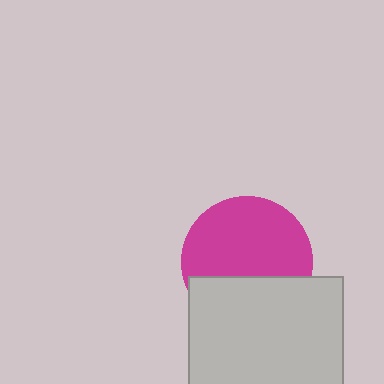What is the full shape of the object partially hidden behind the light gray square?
The partially hidden object is a magenta circle.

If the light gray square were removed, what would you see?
You would see the complete magenta circle.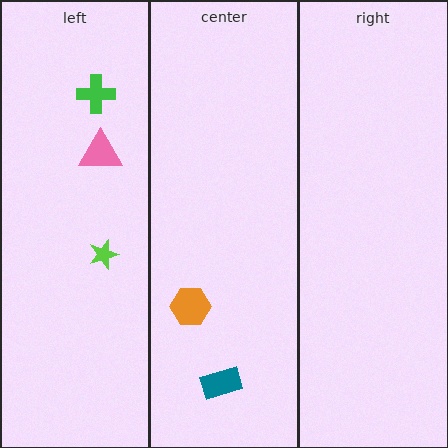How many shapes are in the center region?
2.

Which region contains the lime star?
The left region.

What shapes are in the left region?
The green cross, the lime star, the pink triangle.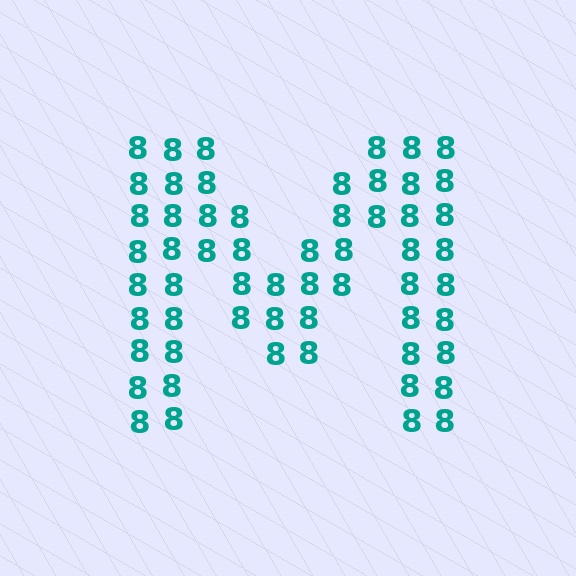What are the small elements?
The small elements are digit 8's.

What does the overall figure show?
The overall figure shows the letter M.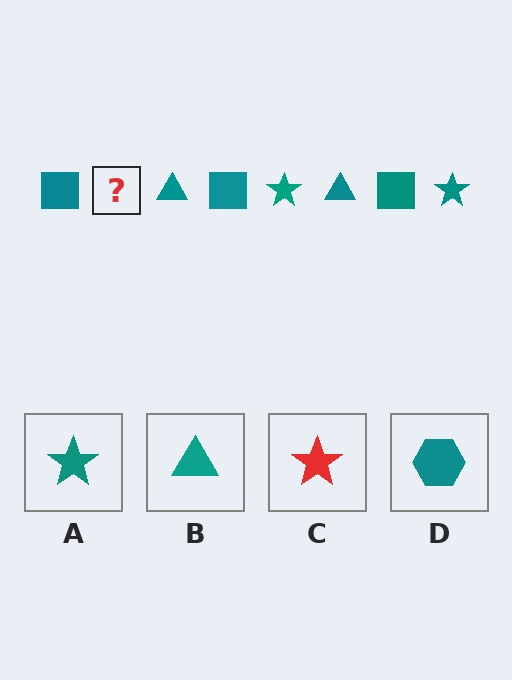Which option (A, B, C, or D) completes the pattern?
A.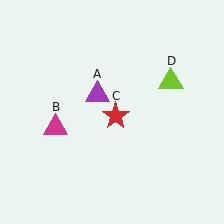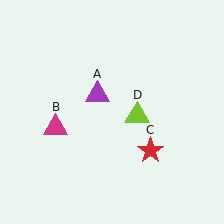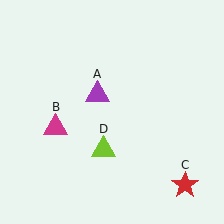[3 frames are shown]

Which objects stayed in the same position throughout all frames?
Purple triangle (object A) and magenta triangle (object B) remained stationary.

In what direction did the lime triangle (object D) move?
The lime triangle (object D) moved down and to the left.